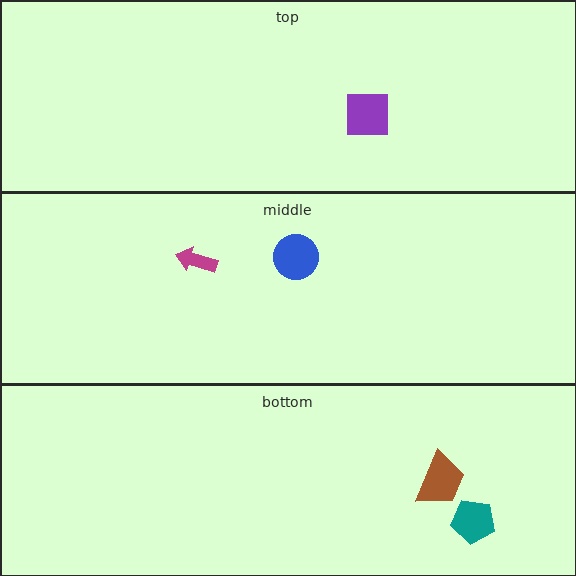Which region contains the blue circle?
The middle region.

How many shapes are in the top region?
1.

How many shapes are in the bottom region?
2.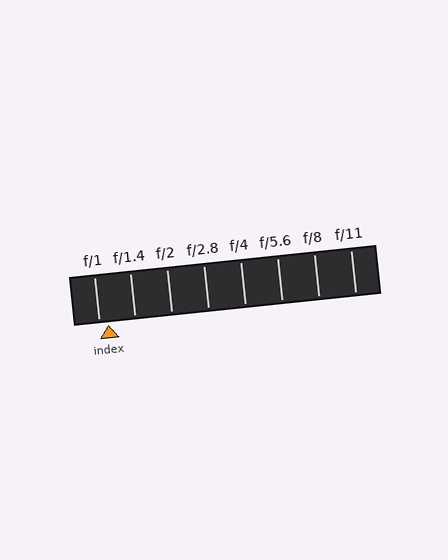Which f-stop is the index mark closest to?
The index mark is closest to f/1.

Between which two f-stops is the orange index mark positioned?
The index mark is between f/1 and f/1.4.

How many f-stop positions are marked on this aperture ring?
There are 8 f-stop positions marked.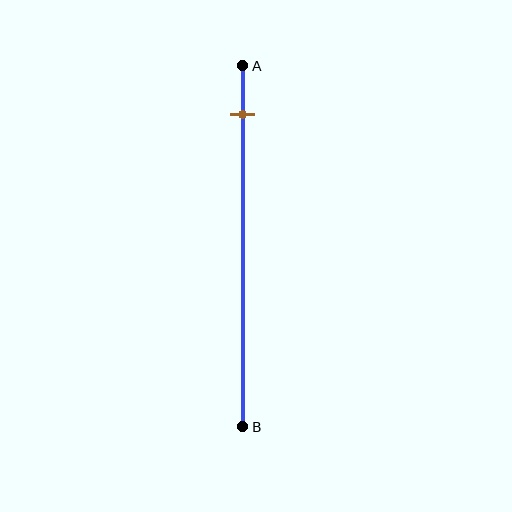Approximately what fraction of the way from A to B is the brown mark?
The brown mark is approximately 15% of the way from A to B.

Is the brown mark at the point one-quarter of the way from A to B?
No, the mark is at about 15% from A, not at the 25% one-quarter point.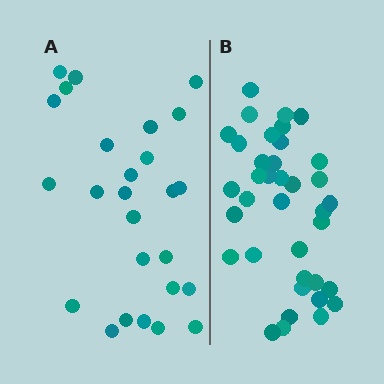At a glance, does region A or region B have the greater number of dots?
Region B (the right region) has more dots.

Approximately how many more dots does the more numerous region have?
Region B has roughly 12 or so more dots than region A.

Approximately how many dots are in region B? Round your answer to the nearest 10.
About 40 dots. (The exact count is 37, which rounds to 40.)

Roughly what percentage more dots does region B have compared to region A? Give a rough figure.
About 40% more.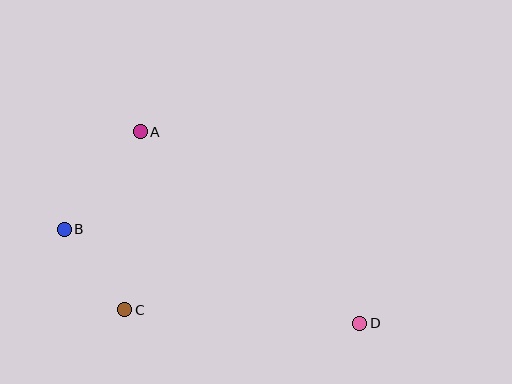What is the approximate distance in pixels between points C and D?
The distance between C and D is approximately 235 pixels.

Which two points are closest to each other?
Points B and C are closest to each other.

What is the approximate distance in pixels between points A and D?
The distance between A and D is approximately 291 pixels.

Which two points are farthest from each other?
Points B and D are farthest from each other.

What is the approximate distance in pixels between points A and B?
The distance between A and B is approximately 124 pixels.